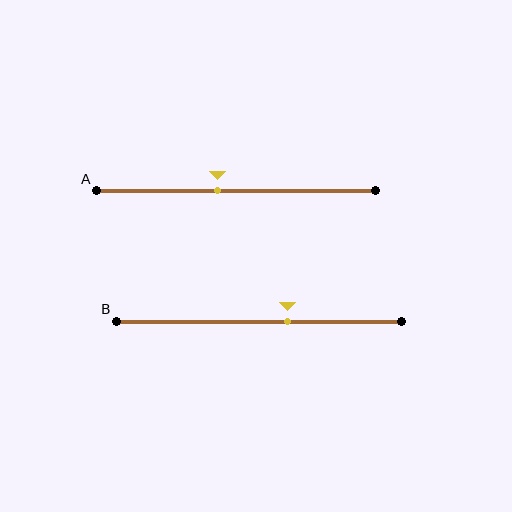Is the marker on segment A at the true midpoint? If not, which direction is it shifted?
No, the marker on segment A is shifted to the left by about 7% of the segment length.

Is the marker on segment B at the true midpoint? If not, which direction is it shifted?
No, the marker on segment B is shifted to the right by about 10% of the segment length.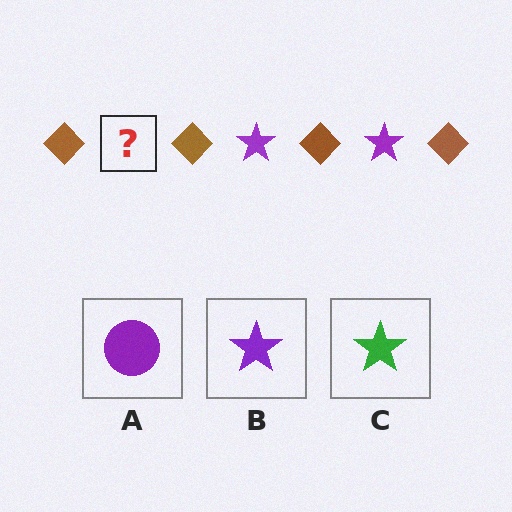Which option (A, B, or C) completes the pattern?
B.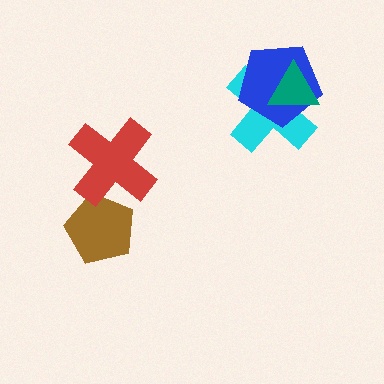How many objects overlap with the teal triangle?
2 objects overlap with the teal triangle.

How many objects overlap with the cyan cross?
2 objects overlap with the cyan cross.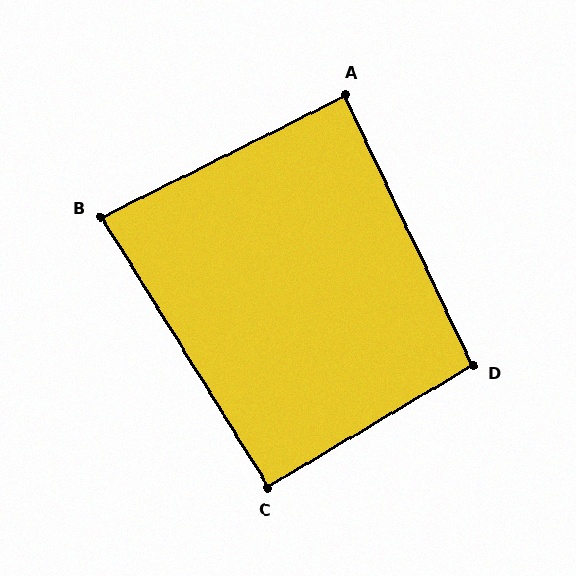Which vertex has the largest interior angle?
D, at approximately 95 degrees.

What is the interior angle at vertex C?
Approximately 91 degrees (approximately right).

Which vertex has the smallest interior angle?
B, at approximately 85 degrees.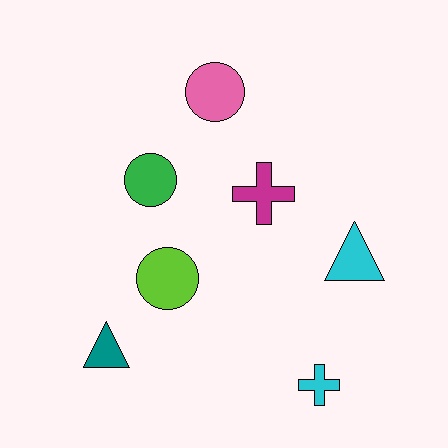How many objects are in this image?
There are 7 objects.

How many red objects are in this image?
There are no red objects.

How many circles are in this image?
There are 3 circles.